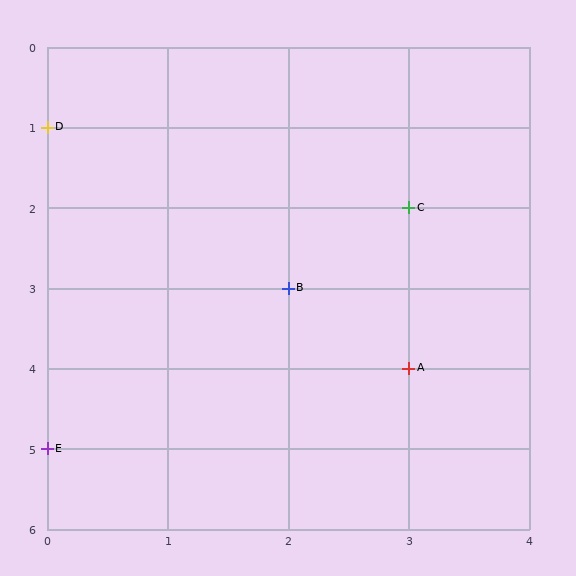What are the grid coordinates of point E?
Point E is at grid coordinates (0, 5).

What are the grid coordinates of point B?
Point B is at grid coordinates (2, 3).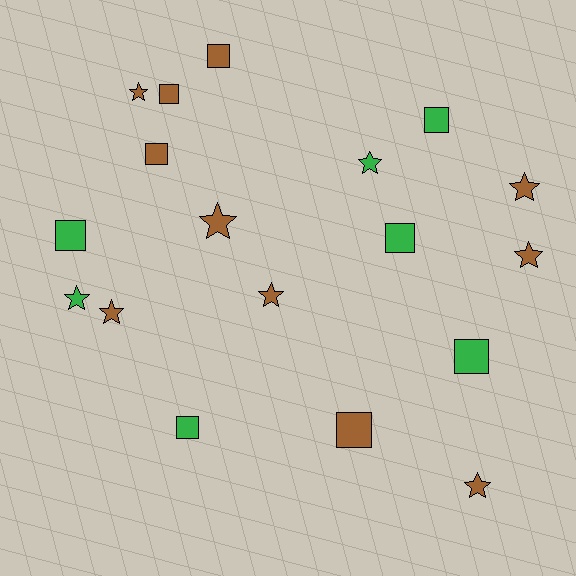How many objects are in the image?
There are 18 objects.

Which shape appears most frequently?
Star, with 9 objects.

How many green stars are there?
There are 2 green stars.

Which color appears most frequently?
Brown, with 11 objects.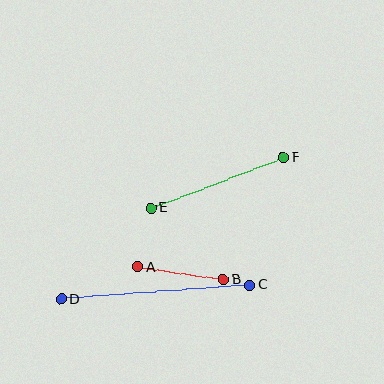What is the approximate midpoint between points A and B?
The midpoint is at approximately (181, 273) pixels.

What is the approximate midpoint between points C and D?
The midpoint is at approximately (155, 292) pixels.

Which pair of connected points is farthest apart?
Points C and D are farthest apart.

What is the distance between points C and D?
The distance is approximately 189 pixels.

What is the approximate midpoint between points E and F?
The midpoint is at approximately (217, 183) pixels.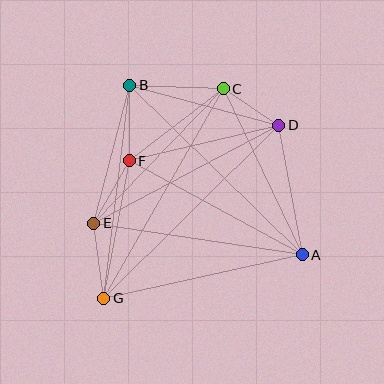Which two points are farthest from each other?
Points D and G are farthest from each other.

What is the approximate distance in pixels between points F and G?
The distance between F and G is approximately 140 pixels.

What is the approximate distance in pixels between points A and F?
The distance between A and F is approximately 197 pixels.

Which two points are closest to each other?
Points C and D are closest to each other.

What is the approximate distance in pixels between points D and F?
The distance between D and F is approximately 154 pixels.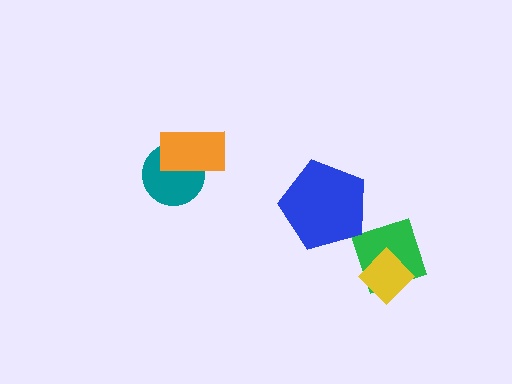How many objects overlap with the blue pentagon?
0 objects overlap with the blue pentagon.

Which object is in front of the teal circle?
The orange rectangle is in front of the teal circle.